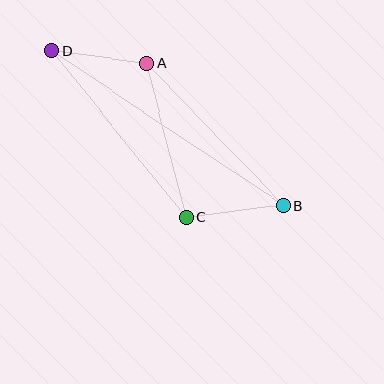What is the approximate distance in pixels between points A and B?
The distance between A and B is approximately 197 pixels.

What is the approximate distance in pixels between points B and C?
The distance between B and C is approximately 98 pixels.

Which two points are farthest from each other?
Points B and D are farthest from each other.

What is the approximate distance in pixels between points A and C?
The distance between A and C is approximately 159 pixels.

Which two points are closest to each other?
Points A and D are closest to each other.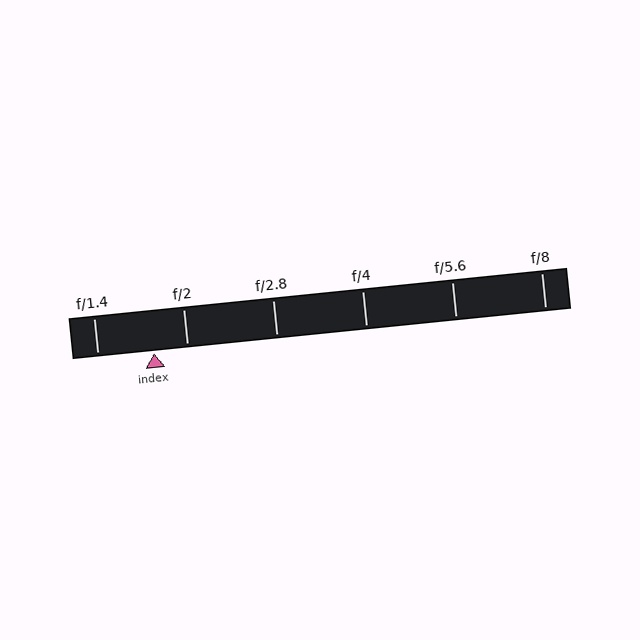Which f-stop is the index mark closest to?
The index mark is closest to f/2.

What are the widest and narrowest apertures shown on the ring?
The widest aperture shown is f/1.4 and the narrowest is f/8.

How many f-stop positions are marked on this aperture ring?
There are 6 f-stop positions marked.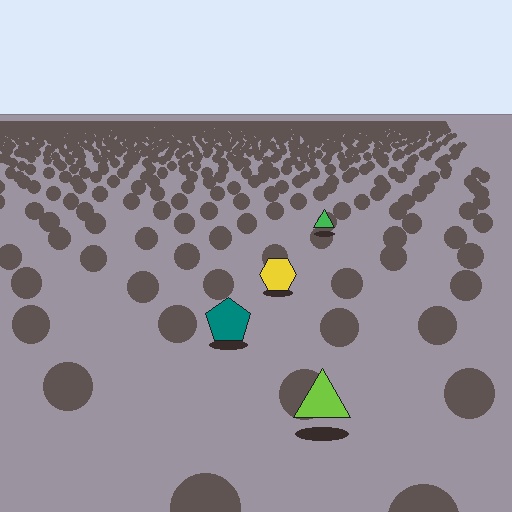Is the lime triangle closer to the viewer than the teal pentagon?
Yes. The lime triangle is closer — you can tell from the texture gradient: the ground texture is coarser near it.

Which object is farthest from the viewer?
The green triangle is farthest from the viewer. It appears smaller and the ground texture around it is denser.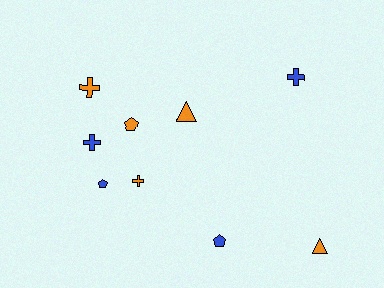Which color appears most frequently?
Orange, with 5 objects.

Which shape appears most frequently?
Cross, with 4 objects.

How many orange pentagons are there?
There is 1 orange pentagon.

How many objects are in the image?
There are 9 objects.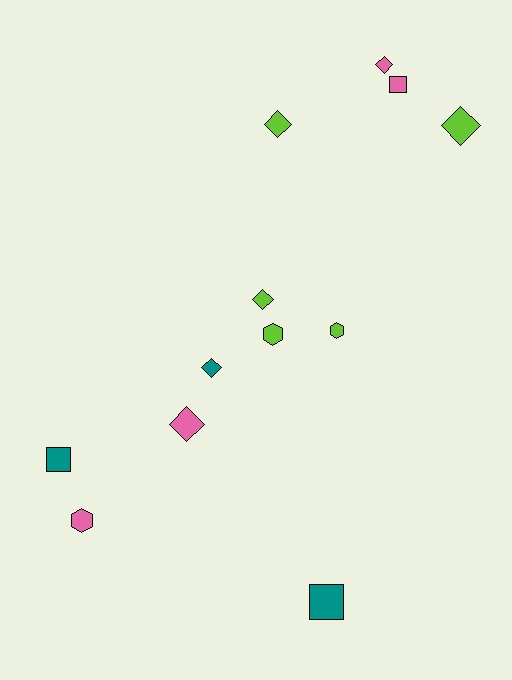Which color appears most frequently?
Lime, with 5 objects.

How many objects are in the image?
There are 12 objects.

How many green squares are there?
There are no green squares.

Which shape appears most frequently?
Diamond, with 6 objects.